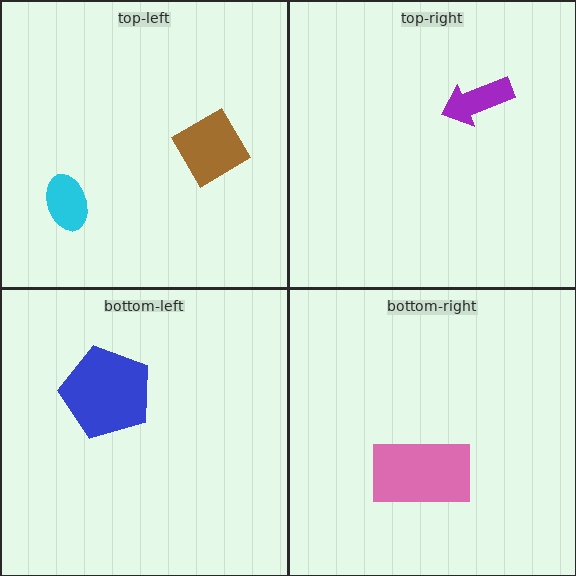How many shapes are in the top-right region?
1.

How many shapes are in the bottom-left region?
1.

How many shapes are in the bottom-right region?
1.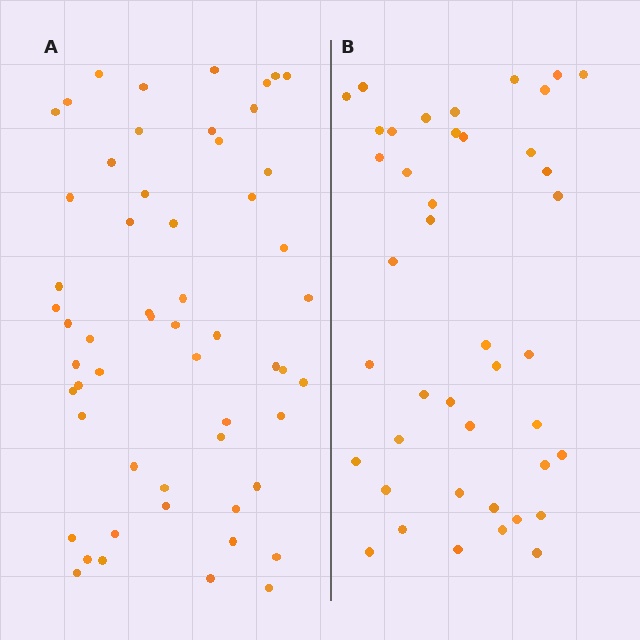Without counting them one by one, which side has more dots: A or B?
Region A (the left region) has more dots.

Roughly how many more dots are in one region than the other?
Region A has approximately 15 more dots than region B.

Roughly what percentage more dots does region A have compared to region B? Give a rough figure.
About 35% more.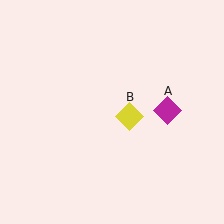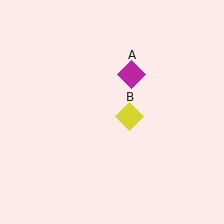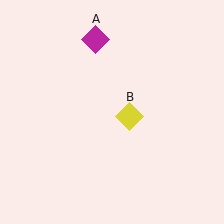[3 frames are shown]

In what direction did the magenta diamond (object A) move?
The magenta diamond (object A) moved up and to the left.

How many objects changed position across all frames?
1 object changed position: magenta diamond (object A).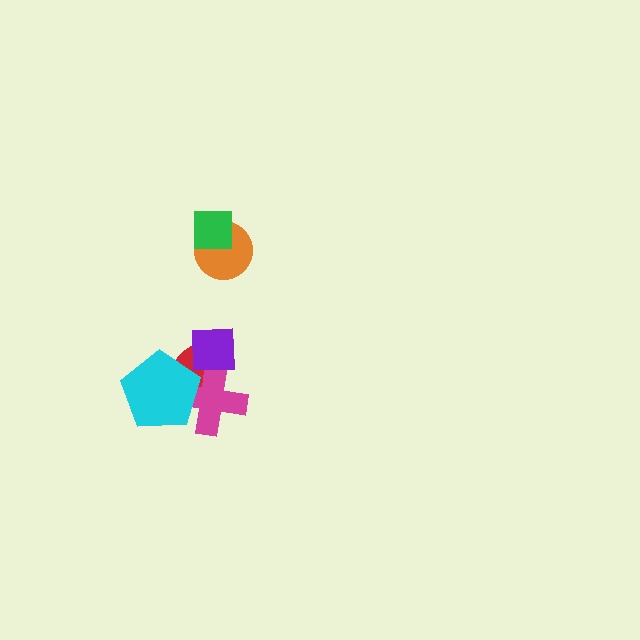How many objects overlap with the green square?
1 object overlaps with the green square.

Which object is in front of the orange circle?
The green square is in front of the orange circle.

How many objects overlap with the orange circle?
1 object overlaps with the orange circle.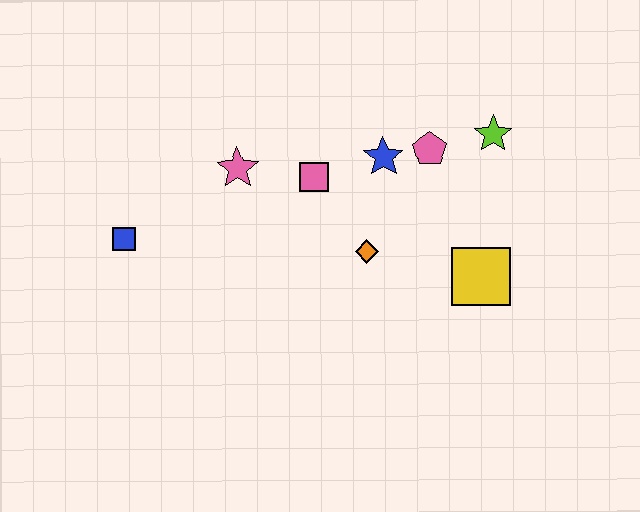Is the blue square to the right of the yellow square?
No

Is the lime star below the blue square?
No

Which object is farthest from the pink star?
The yellow square is farthest from the pink star.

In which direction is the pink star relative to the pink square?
The pink star is to the left of the pink square.